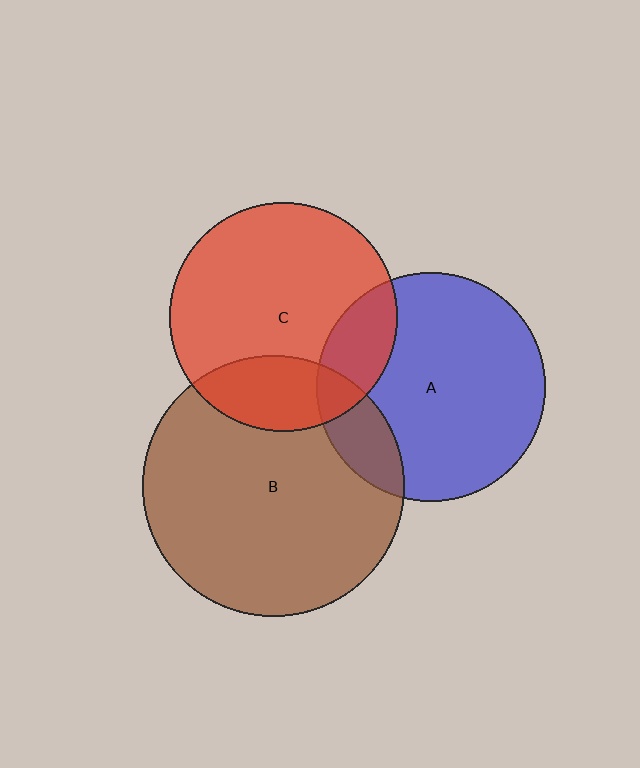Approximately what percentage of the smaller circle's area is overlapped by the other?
Approximately 15%.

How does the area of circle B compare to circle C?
Approximately 1.3 times.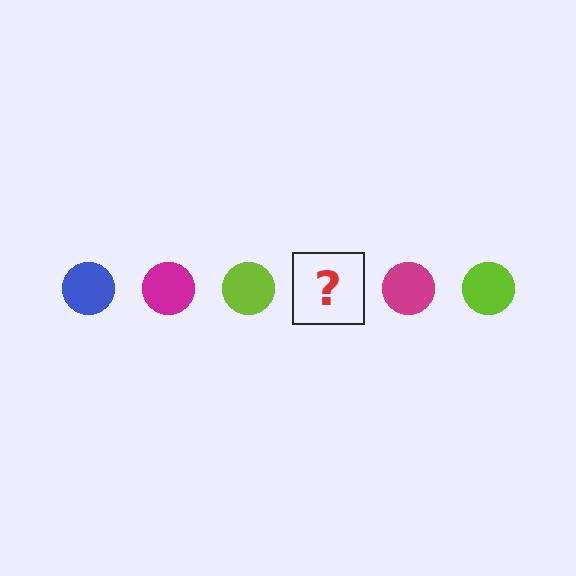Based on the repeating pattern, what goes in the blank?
The blank should be a blue circle.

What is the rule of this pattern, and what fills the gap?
The rule is that the pattern cycles through blue, magenta, lime circles. The gap should be filled with a blue circle.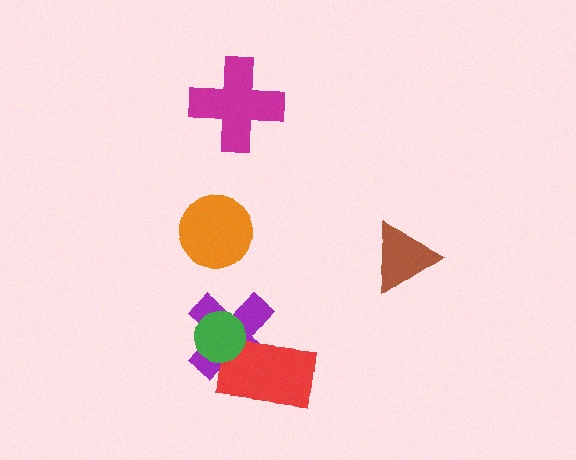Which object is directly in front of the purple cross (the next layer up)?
The red rectangle is directly in front of the purple cross.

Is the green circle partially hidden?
No, no other shape covers it.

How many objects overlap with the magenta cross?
0 objects overlap with the magenta cross.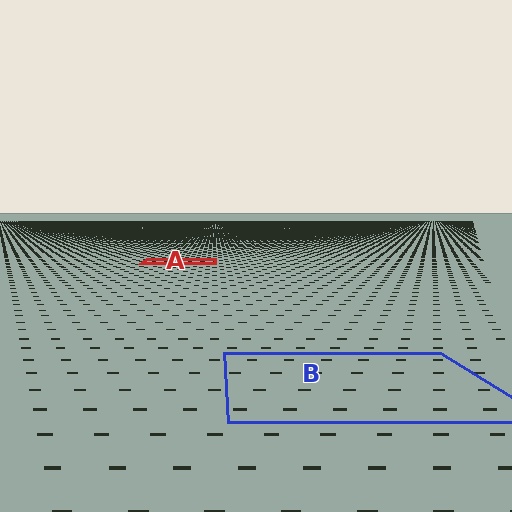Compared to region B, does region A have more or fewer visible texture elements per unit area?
Region A has more texture elements per unit area — they are packed more densely because it is farther away.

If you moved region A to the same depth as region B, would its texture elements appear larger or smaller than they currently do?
They would appear larger. At a closer depth, the same texture elements are projected at a bigger on-screen size.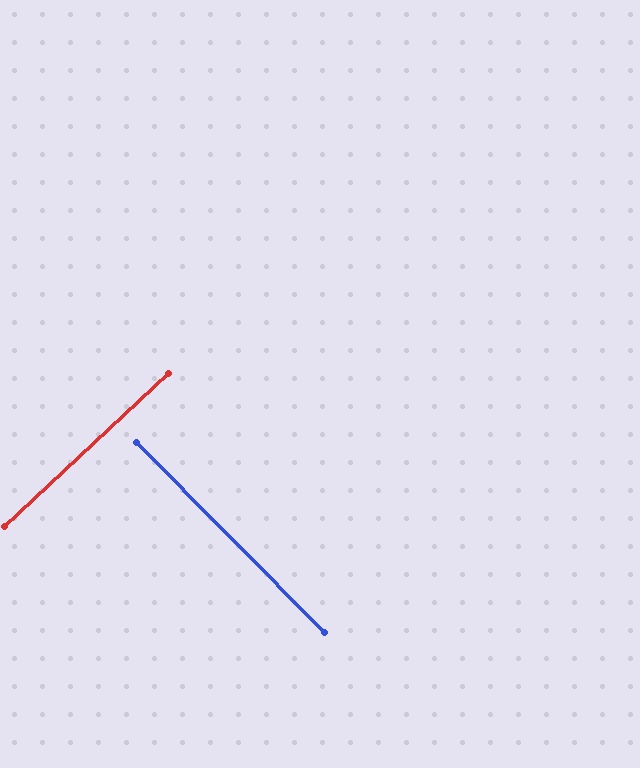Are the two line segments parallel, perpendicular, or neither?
Perpendicular — they meet at approximately 88°.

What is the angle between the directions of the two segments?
Approximately 88 degrees.